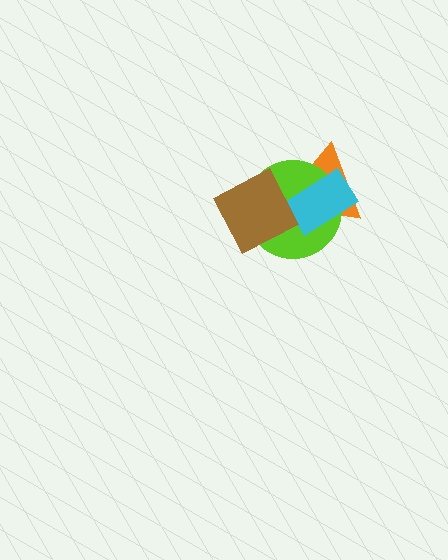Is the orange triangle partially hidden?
Yes, it is partially covered by another shape.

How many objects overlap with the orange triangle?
3 objects overlap with the orange triangle.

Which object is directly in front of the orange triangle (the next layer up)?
The lime circle is directly in front of the orange triangle.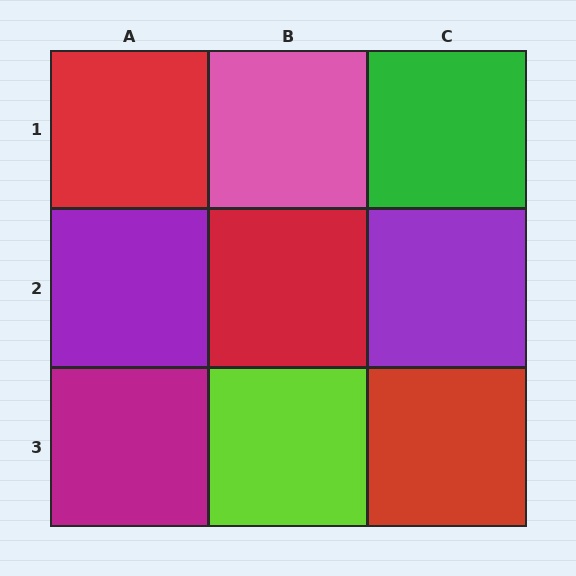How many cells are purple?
2 cells are purple.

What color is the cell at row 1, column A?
Red.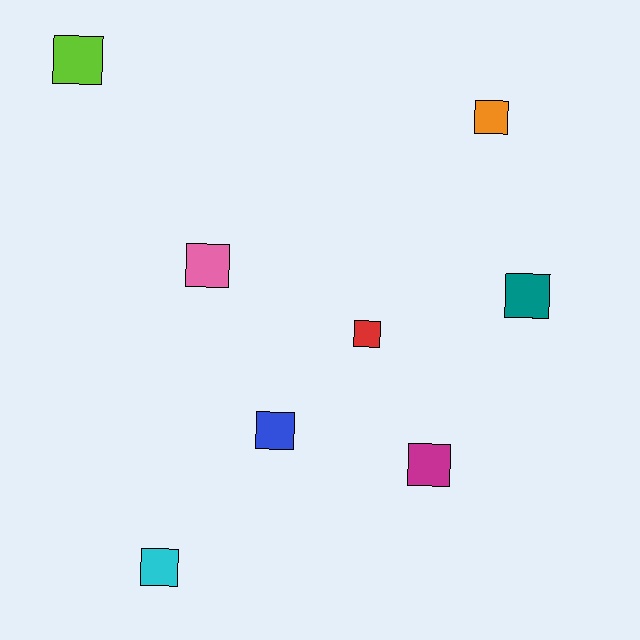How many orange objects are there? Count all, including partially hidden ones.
There is 1 orange object.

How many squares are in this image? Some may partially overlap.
There are 8 squares.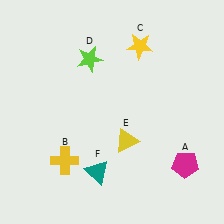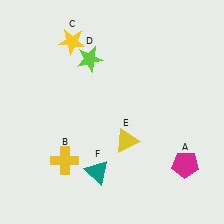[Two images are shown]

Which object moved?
The yellow star (C) moved left.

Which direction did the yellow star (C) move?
The yellow star (C) moved left.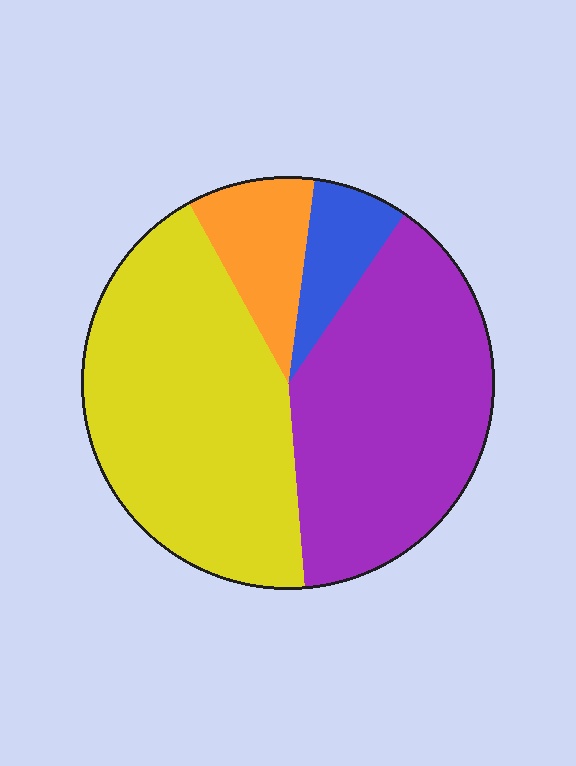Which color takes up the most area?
Yellow, at roughly 45%.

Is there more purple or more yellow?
Yellow.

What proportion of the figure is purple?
Purple covers around 40% of the figure.